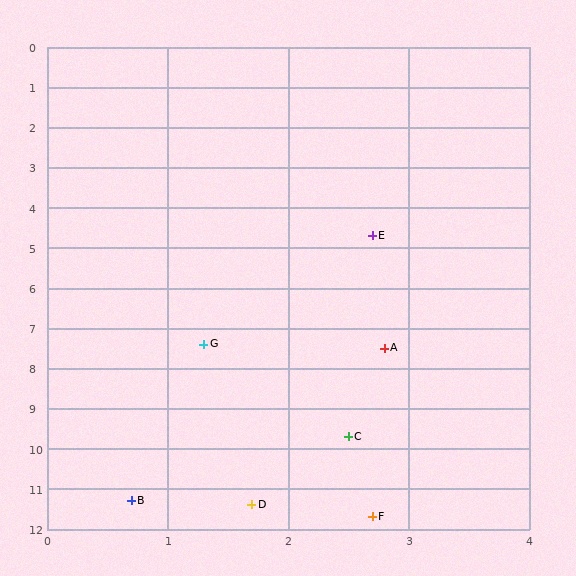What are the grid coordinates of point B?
Point B is at approximately (0.7, 11.3).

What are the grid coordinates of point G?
Point G is at approximately (1.3, 7.4).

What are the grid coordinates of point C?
Point C is at approximately (2.5, 9.7).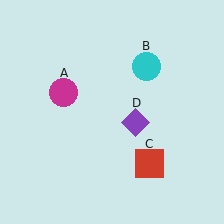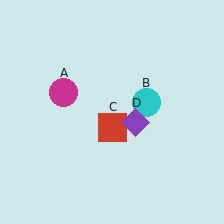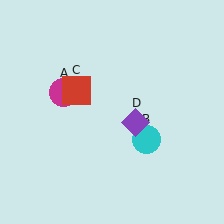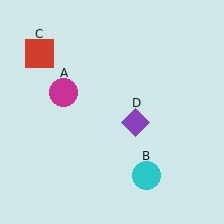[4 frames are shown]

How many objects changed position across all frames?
2 objects changed position: cyan circle (object B), red square (object C).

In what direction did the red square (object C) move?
The red square (object C) moved up and to the left.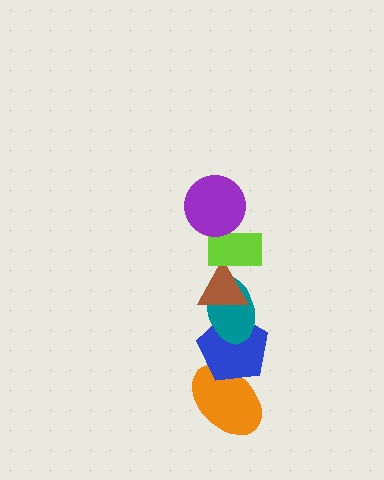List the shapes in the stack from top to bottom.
From top to bottom: the purple circle, the lime rectangle, the brown triangle, the teal ellipse, the blue pentagon, the orange ellipse.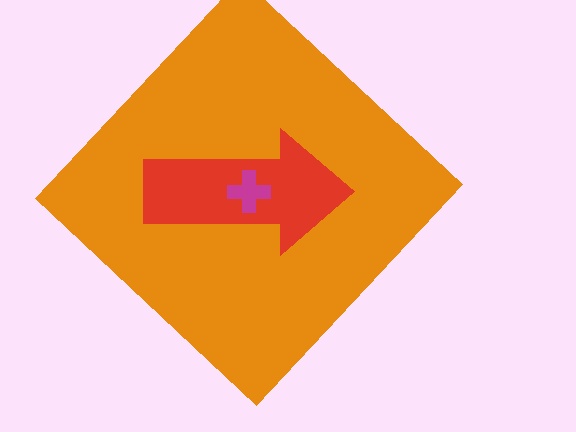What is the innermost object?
The magenta cross.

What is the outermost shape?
The orange diamond.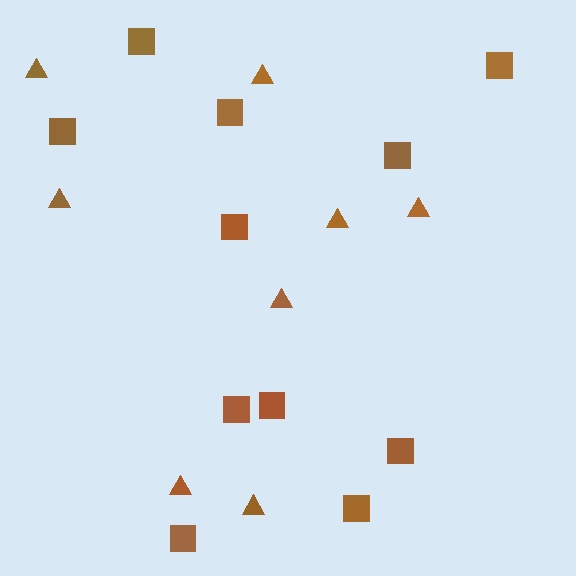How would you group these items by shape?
There are 2 groups: one group of triangles (8) and one group of squares (11).